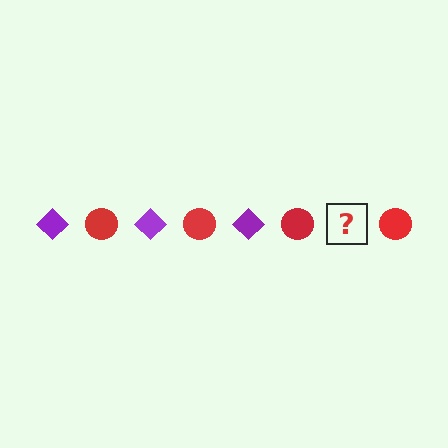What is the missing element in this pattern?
The missing element is a purple diamond.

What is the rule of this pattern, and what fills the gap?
The rule is that the pattern alternates between purple diamond and red circle. The gap should be filled with a purple diamond.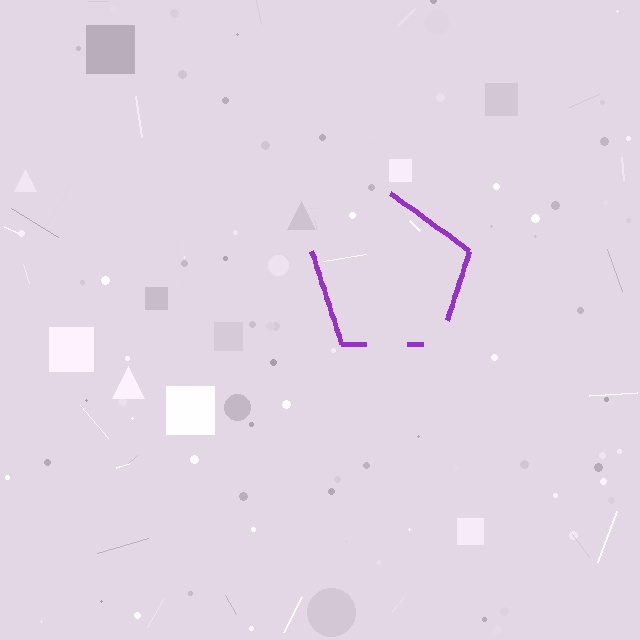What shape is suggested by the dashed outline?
The dashed outline suggests a pentagon.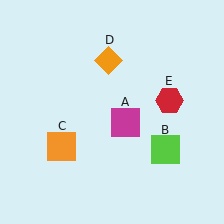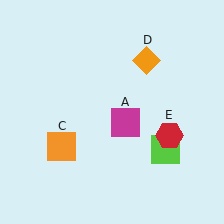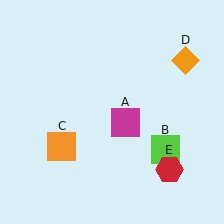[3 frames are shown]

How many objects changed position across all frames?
2 objects changed position: orange diamond (object D), red hexagon (object E).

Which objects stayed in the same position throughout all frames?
Magenta square (object A) and lime square (object B) and orange square (object C) remained stationary.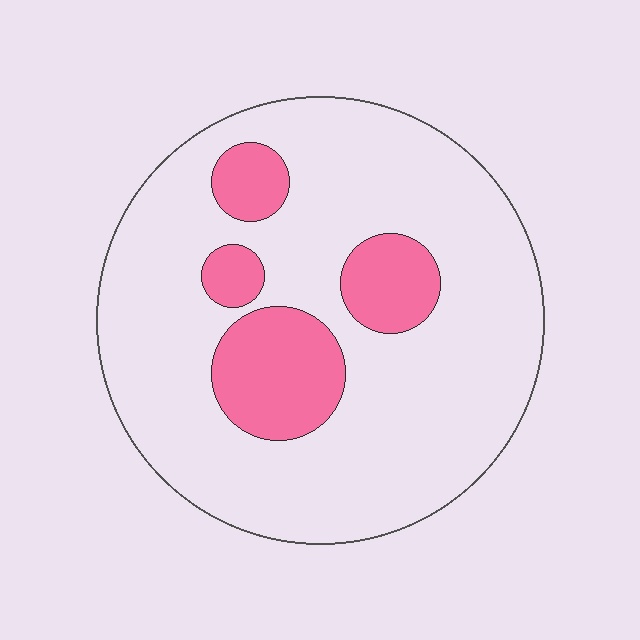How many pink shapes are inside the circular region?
4.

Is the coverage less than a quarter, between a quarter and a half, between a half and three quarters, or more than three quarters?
Less than a quarter.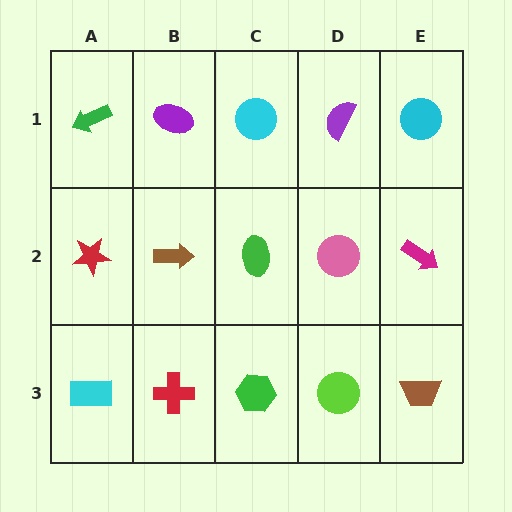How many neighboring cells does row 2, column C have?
4.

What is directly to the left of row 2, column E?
A pink circle.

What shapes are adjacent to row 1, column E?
A magenta arrow (row 2, column E), a purple semicircle (row 1, column D).